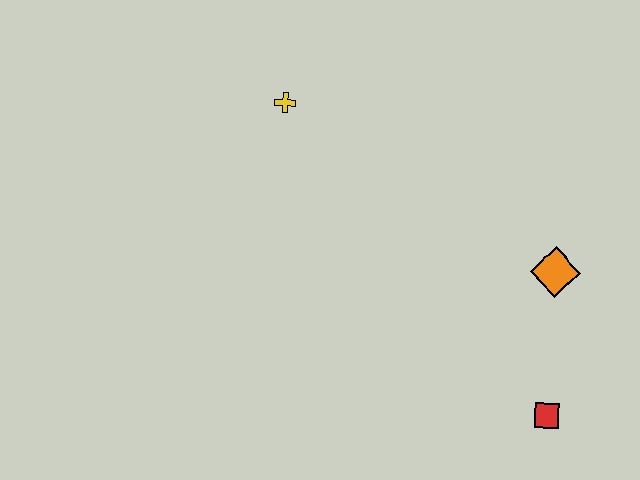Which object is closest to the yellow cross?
The orange diamond is closest to the yellow cross.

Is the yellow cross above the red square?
Yes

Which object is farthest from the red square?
The yellow cross is farthest from the red square.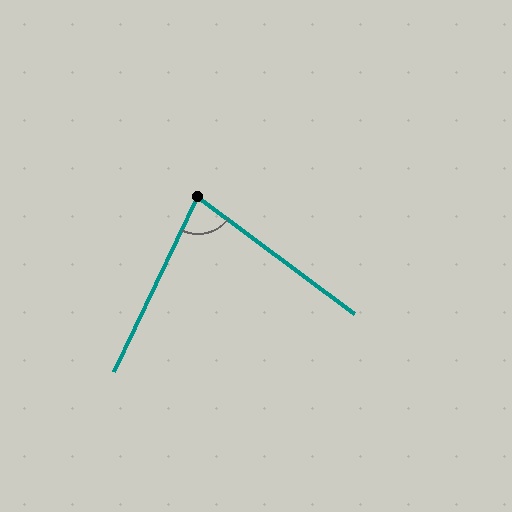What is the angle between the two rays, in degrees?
Approximately 79 degrees.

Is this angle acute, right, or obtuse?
It is acute.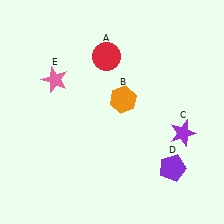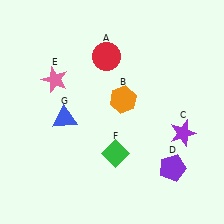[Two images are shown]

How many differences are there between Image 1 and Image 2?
There are 2 differences between the two images.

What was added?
A green diamond (F), a blue triangle (G) were added in Image 2.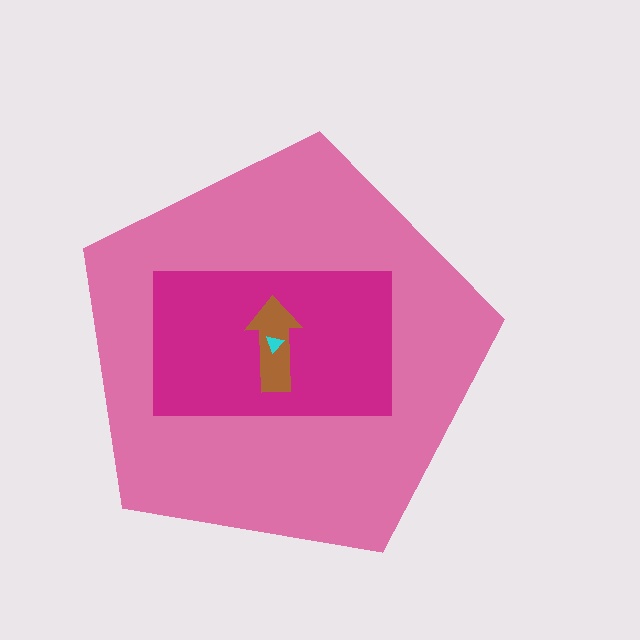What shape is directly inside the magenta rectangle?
The brown arrow.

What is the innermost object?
The cyan triangle.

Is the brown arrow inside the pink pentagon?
Yes.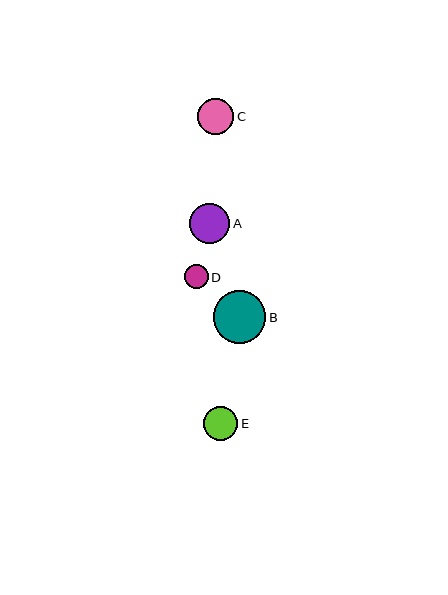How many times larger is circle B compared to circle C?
Circle B is approximately 1.4 times the size of circle C.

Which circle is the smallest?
Circle D is the smallest with a size of approximately 24 pixels.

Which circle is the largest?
Circle B is the largest with a size of approximately 52 pixels.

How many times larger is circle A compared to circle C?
Circle A is approximately 1.1 times the size of circle C.